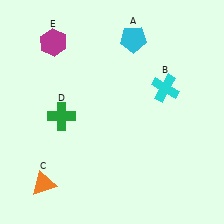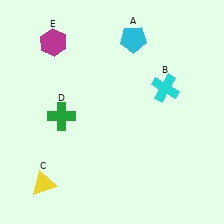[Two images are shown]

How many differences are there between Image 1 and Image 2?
There is 1 difference between the two images.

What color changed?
The triangle (C) changed from orange in Image 1 to yellow in Image 2.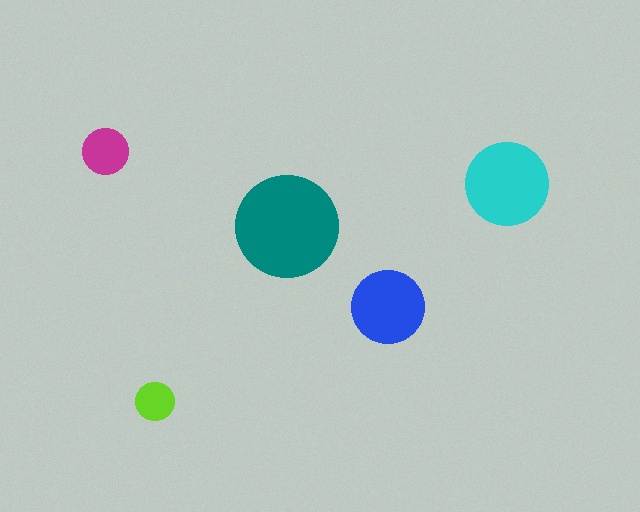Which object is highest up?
The magenta circle is topmost.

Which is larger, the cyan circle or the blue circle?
The cyan one.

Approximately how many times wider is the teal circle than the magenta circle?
About 2 times wider.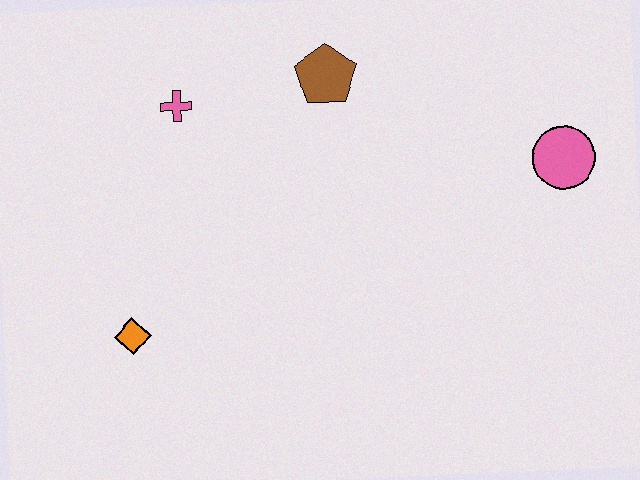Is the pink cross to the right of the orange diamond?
Yes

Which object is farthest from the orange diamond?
The pink circle is farthest from the orange diamond.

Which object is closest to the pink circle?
The brown pentagon is closest to the pink circle.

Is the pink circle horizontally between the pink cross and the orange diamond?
No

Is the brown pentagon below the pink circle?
No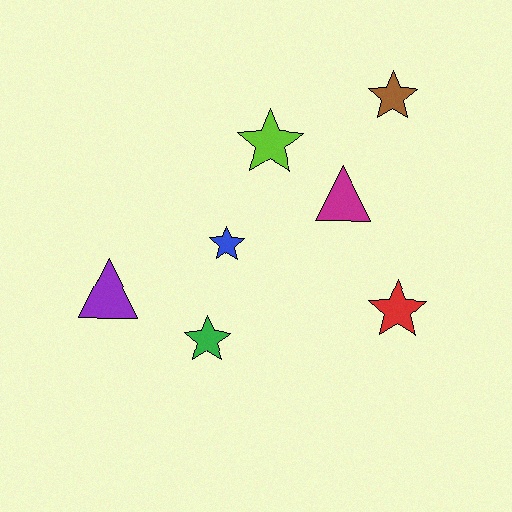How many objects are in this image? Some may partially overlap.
There are 7 objects.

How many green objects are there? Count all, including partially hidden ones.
There is 1 green object.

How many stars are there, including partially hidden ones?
There are 5 stars.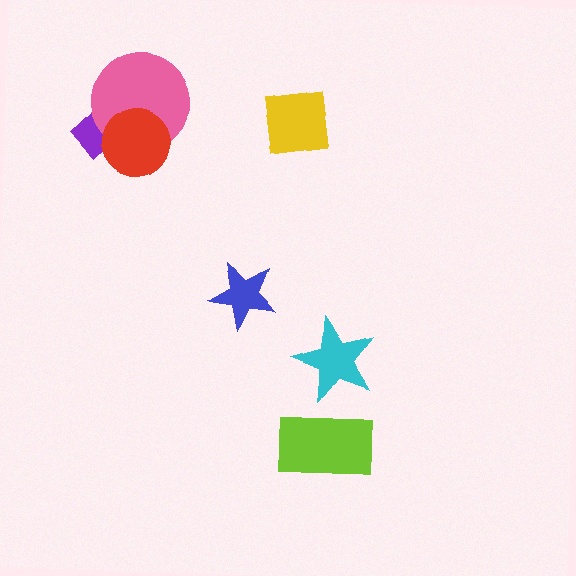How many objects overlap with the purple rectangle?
2 objects overlap with the purple rectangle.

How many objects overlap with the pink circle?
2 objects overlap with the pink circle.